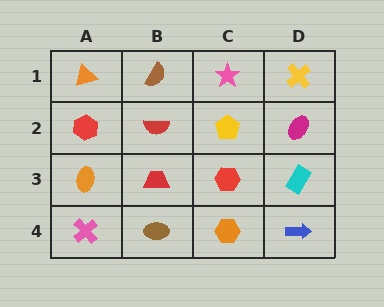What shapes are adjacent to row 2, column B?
A brown semicircle (row 1, column B), a red trapezoid (row 3, column B), a red hexagon (row 2, column A), a yellow pentagon (row 2, column C).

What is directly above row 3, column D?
A magenta ellipse.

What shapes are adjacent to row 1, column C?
A yellow pentagon (row 2, column C), a brown semicircle (row 1, column B), a yellow cross (row 1, column D).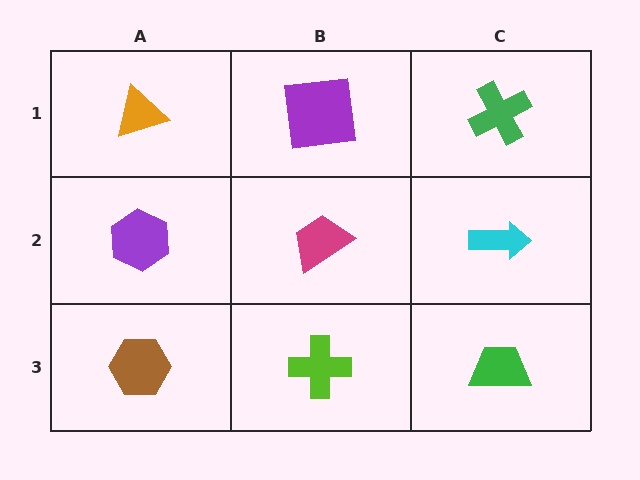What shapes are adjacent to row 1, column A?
A purple hexagon (row 2, column A), a purple square (row 1, column B).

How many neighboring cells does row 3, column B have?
3.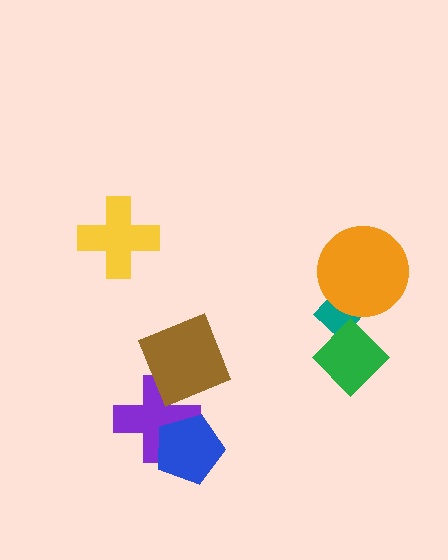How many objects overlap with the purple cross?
2 objects overlap with the purple cross.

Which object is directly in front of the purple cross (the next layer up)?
The blue pentagon is directly in front of the purple cross.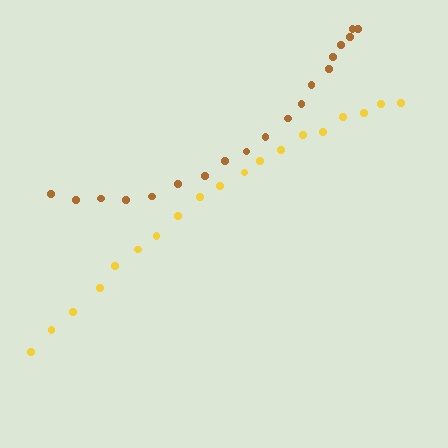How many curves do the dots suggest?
There are 2 distinct paths.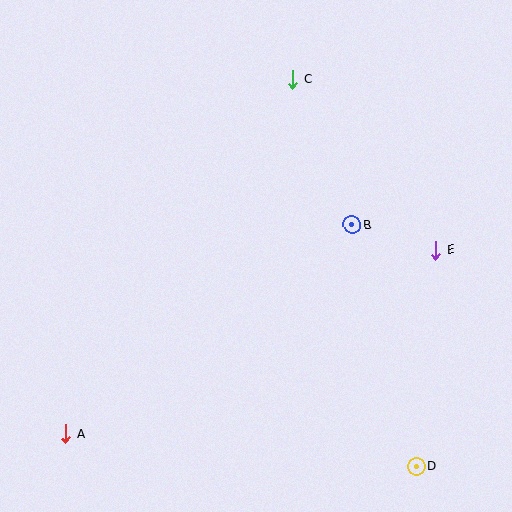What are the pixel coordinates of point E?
Point E is at (436, 250).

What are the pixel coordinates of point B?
Point B is at (352, 225).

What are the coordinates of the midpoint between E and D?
The midpoint between E and D is at (426, 358).